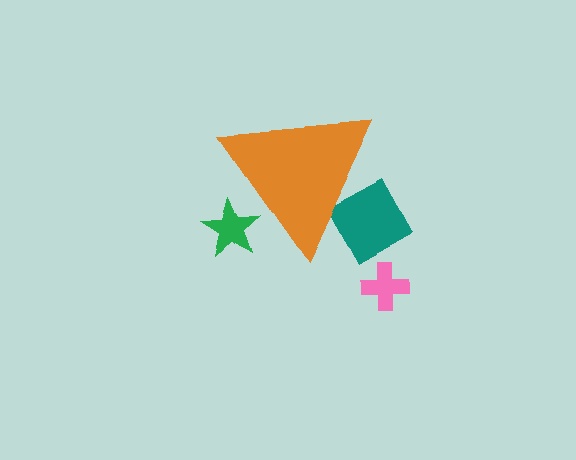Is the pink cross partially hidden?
No, the pink cross is fully visible.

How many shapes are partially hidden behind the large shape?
2 shapes are partially hidden.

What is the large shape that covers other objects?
An orange triangle.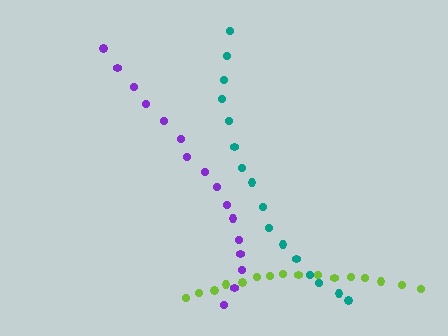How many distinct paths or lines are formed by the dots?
There are 3 distinct paths.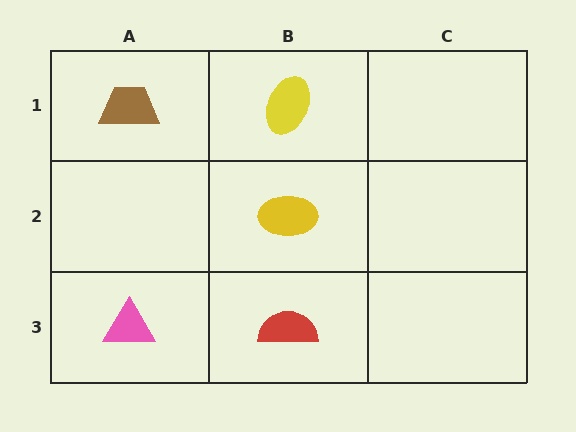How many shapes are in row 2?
1 shape.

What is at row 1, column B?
A yellow ellipse.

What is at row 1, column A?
A brown trapezoid.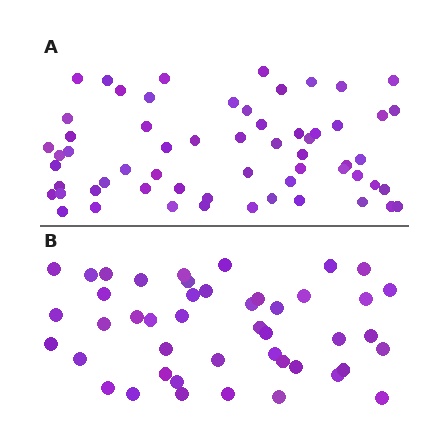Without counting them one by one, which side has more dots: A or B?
Region A (the top region) has more dots.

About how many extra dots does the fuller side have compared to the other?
Region A has approximately 15 more dots than region B.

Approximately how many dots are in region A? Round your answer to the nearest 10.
About 60 dots.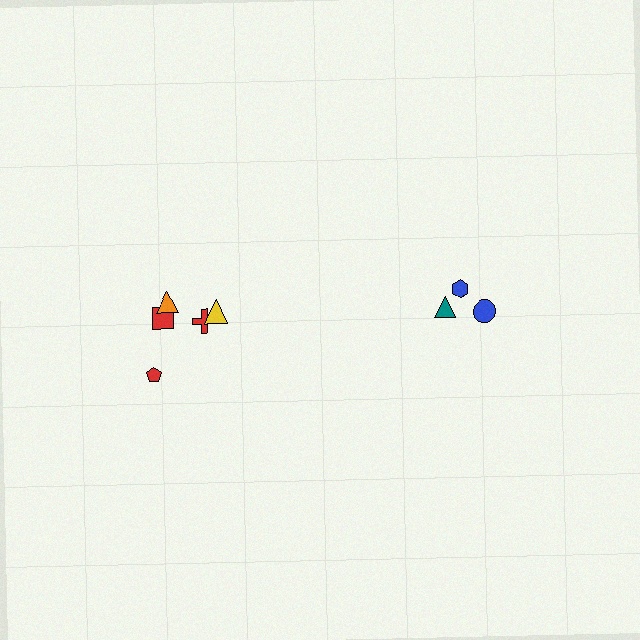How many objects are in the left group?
There are 5 objects.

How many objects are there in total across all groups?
There are 8 objects.